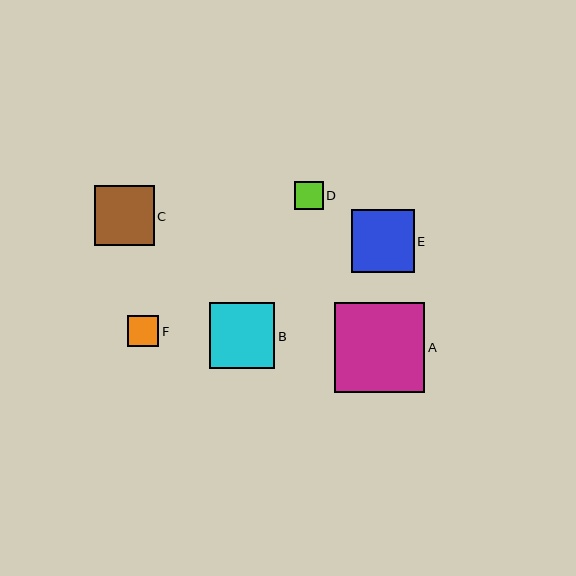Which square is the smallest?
Square D is the smallest with a size of approximately 29 pixels.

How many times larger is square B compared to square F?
Square B is approximately 2.1 times the size of square F.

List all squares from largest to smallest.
From largest to smallest: A, B, E, C, F, D.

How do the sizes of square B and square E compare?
Square B and square E are approximately the same size.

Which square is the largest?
Square A is the largest with a size of approximately 90 pixels.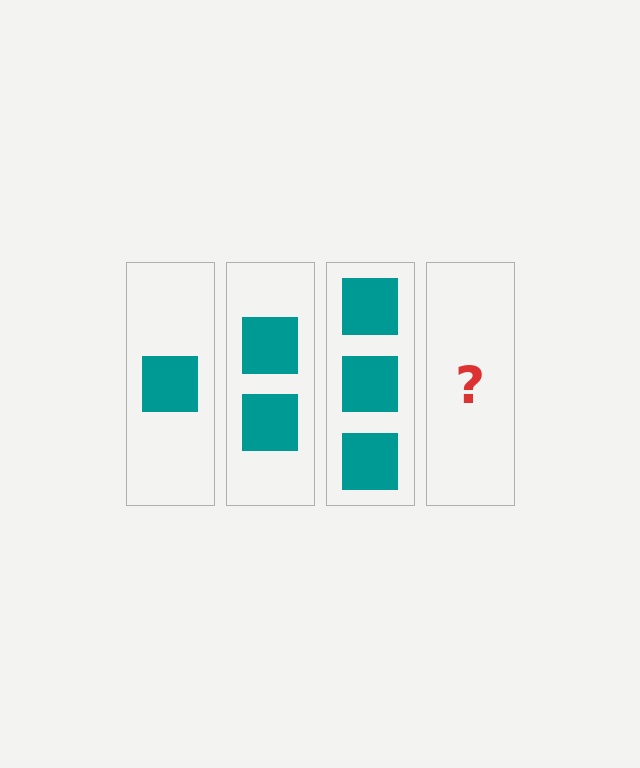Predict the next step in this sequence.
The next step is 4 squares.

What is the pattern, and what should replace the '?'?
The pattern is that each step adds one more square. The '?' should be 4 squares.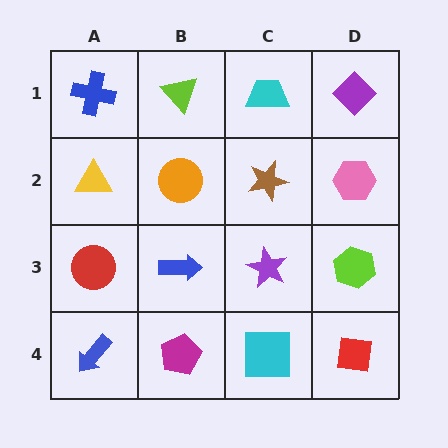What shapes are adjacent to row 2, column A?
A blue cross (row 1, column A), a red circle (row 3, column A), an orange circle (row 2, column B).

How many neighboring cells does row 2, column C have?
4.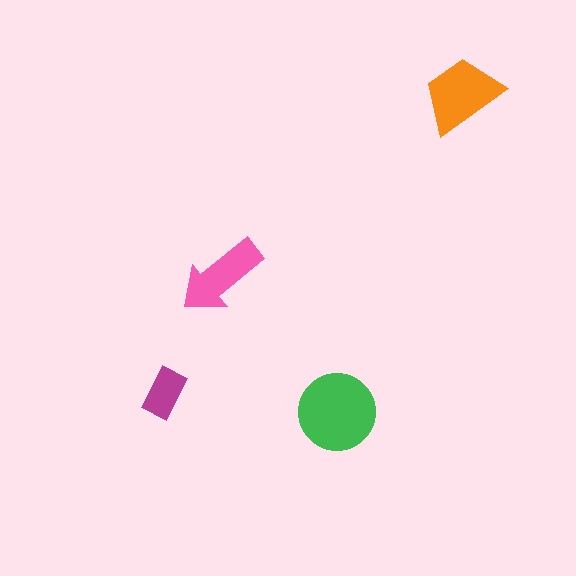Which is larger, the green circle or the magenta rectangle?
The green circle.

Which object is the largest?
The green circle.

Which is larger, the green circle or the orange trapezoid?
The green circle.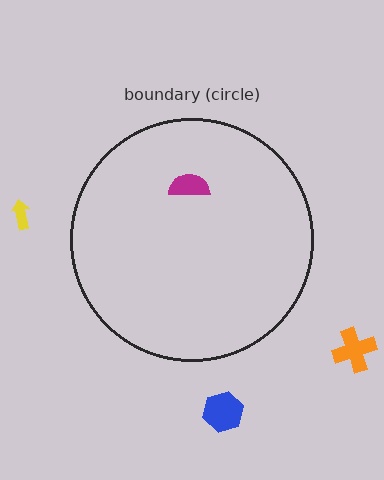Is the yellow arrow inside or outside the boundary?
Outside.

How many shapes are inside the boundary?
1 inside, 3 outside.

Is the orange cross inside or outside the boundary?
Outside.